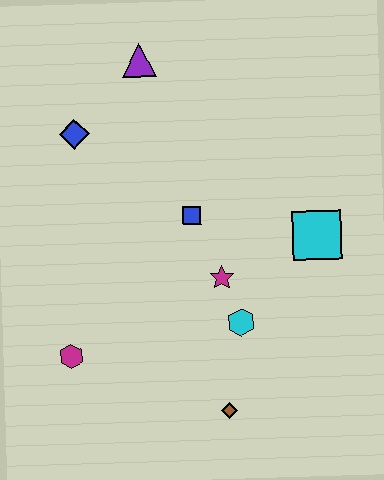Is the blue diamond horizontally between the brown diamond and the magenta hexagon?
Yes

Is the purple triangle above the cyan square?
Yes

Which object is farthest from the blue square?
The brown diamond is farthest from the blue square.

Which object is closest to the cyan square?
The magenta star is closest to the cyan square.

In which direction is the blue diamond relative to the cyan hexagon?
The blue diamond is above the cyan hexagon.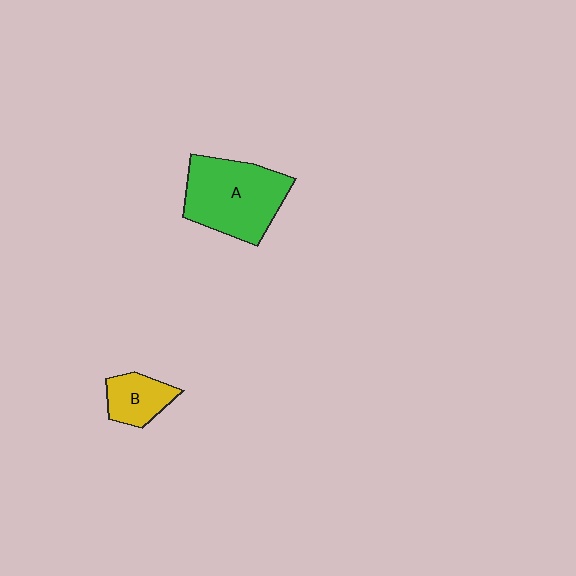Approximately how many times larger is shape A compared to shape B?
Approximately 2.4 times.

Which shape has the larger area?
Shape A (green).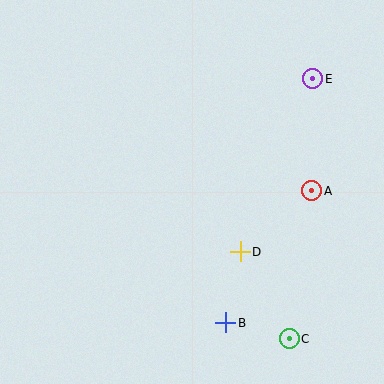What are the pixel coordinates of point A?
Point A is at (312, 191).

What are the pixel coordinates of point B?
Point B is at (226, 323).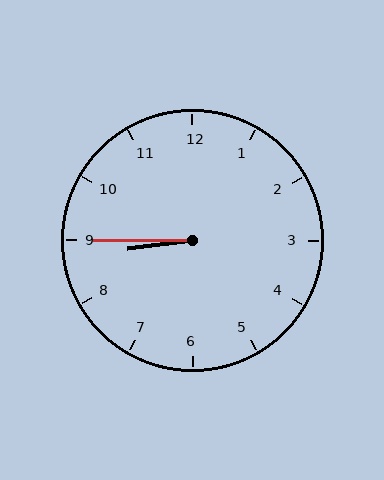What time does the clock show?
8:45.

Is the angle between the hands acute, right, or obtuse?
It is acute.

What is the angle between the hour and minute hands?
Approximately 8 degrees.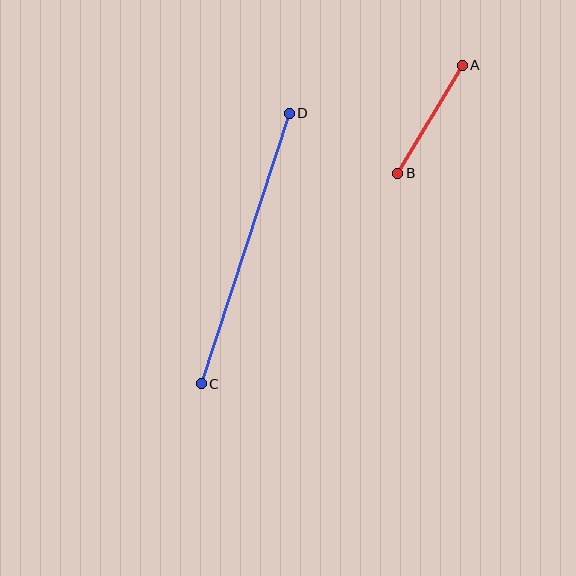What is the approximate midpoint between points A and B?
The midpoint is at approximately (430, 119) pixels.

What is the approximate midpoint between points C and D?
The midpoint is at approximately (245, 249) pixels.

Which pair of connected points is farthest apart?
Points C and D are farthest apart.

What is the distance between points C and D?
The distance is approximately 284 pixels.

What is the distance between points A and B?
The distance is approximately 126 pixels.